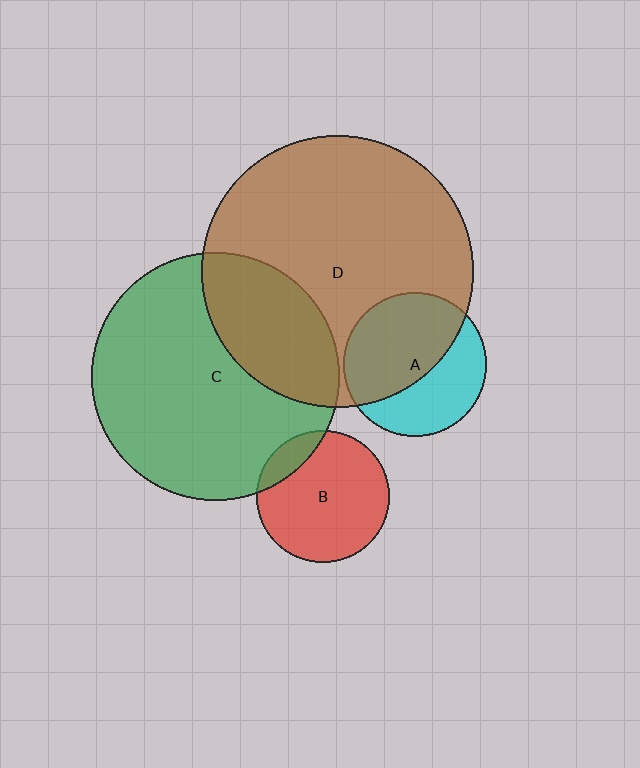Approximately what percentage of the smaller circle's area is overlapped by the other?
Approximately 15%.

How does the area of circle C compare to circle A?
Approximately 3.0 times.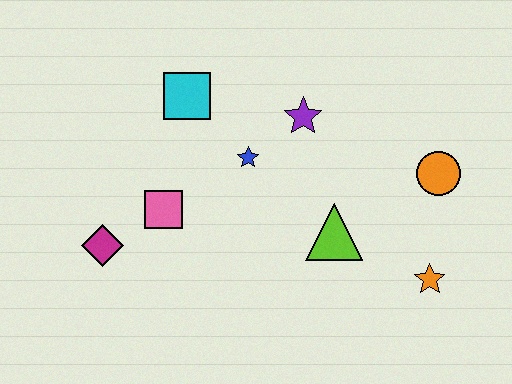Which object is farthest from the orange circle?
The magenta diamond is farthest from the orange circle.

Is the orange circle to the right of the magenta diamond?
Yes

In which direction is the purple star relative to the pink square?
The purple star is to the right of the pink square.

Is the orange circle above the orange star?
Yes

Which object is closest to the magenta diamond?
The pink square is closest to the magenta diamond.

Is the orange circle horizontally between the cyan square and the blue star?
No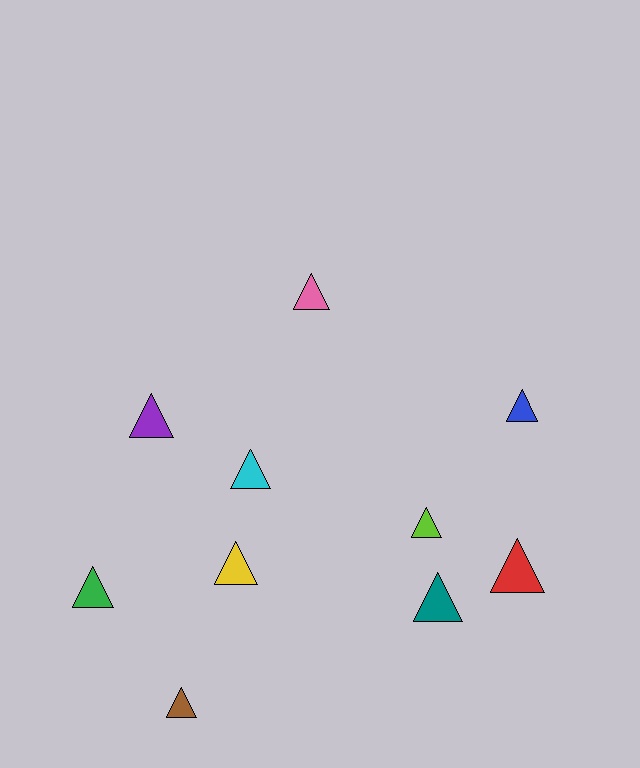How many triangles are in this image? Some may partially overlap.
There are 10 triangles.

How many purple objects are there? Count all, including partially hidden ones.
There is 1 purple object.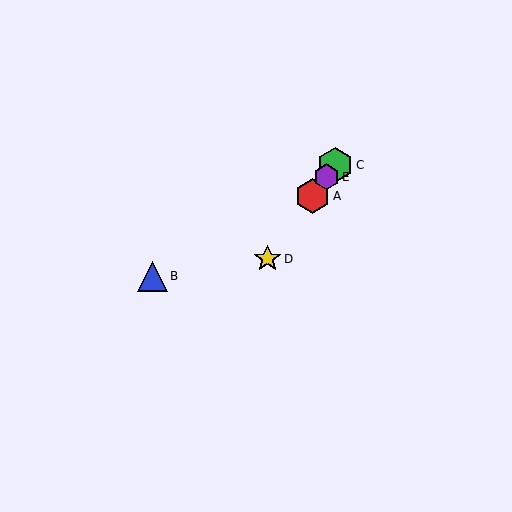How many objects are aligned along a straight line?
4 objects (A, C, D, E) are aligned along a straight line.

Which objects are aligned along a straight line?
Objects A, C, D, E are aligned along a straight line.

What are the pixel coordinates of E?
Object E is at (327, 177).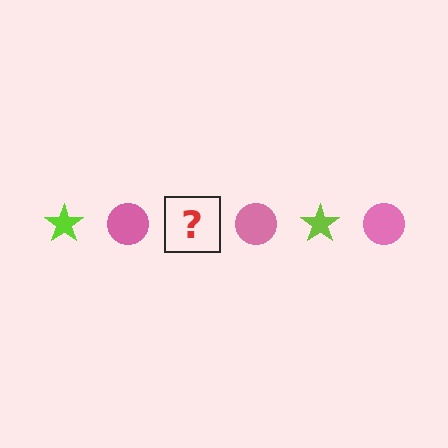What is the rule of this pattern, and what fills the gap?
The rule is that the pattern alternates between lime star and pink circle. The gap should be filled with a lime star.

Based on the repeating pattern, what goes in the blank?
The blank should be a lime star.